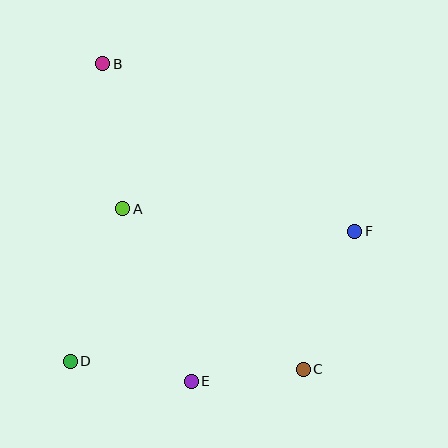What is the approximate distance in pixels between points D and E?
The distance between D and E is approximately 123 pixels.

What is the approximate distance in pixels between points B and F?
The distance between B and F is approximately 303 pixels.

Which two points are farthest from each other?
Points B and C are farthest from each other.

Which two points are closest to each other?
Points C and E are closest to each other.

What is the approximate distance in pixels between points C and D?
The distance between C and D is approximately 233 pixels.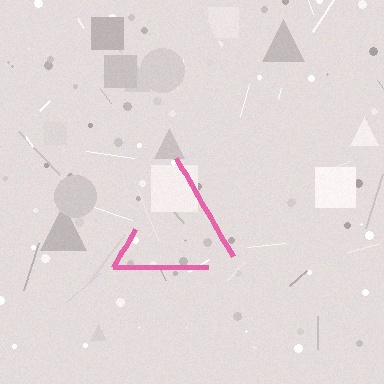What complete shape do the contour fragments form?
The contour fragments form a triangle.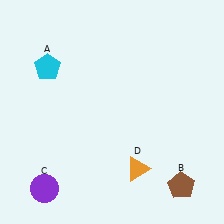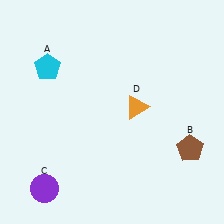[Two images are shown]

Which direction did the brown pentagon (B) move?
The brown pentagon (B) moved up.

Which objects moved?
The objects that moved are: the brown pentagon (B), the orange triangle (D).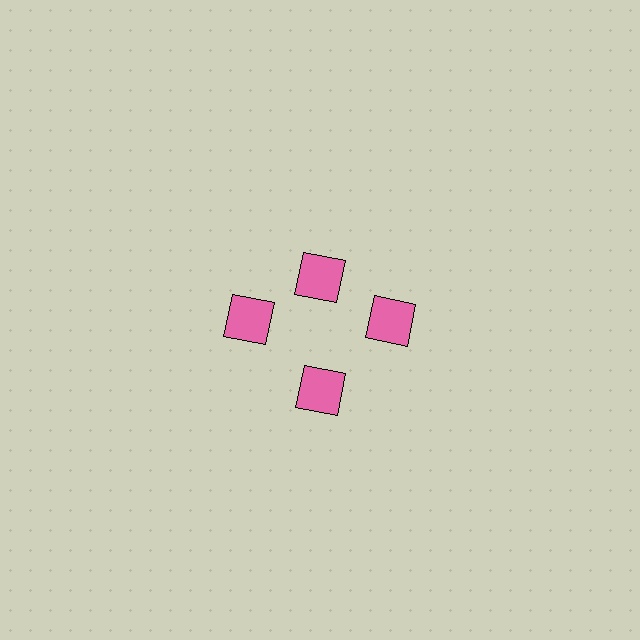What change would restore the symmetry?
The symmetry would be restored by moving it outward, back onto the ring so that all 4 squares sit at equal angles and equal distance from the center.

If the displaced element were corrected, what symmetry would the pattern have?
It would have 4-fold rotational symmetry — the pattern would map onto itself every 90 degrees.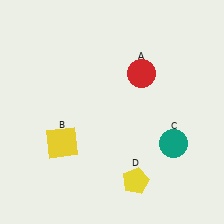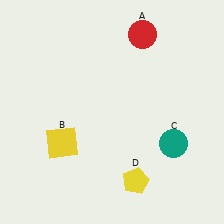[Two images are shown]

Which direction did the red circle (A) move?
The red circle (A) moved up.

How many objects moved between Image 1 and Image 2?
1 object moved between the two images.